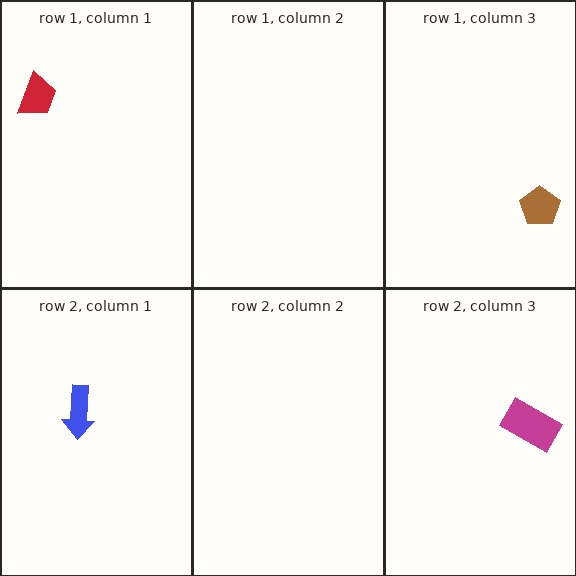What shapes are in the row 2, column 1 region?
The blue arrow.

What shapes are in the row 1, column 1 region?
The red trapezoid.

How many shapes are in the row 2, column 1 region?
1.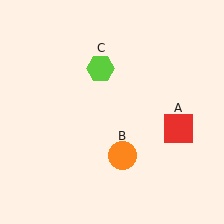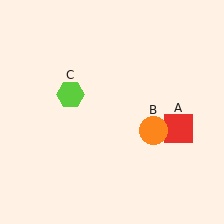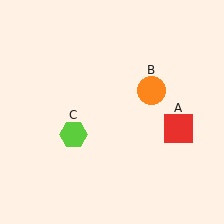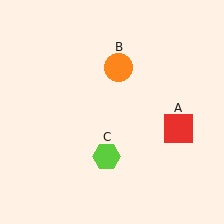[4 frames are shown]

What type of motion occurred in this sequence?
The orange circle (object B), lime hexagon (object C) rotated counterclockwise around the center of the scene.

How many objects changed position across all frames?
2 objects changed position: orange circle (object B), lime hexagon (object C).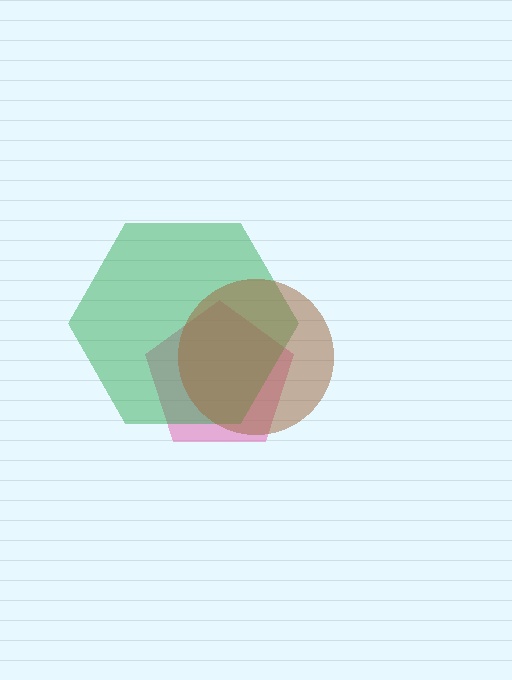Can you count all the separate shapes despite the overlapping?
Yes, there are 3 separate shapes.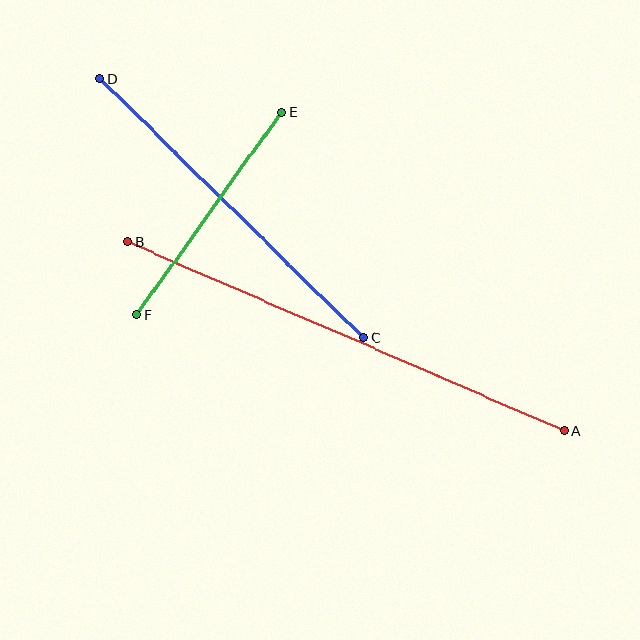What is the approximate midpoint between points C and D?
The midpoint is at approximately (232, 208) pixels.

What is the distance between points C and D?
The distance is approximately 369 pixels.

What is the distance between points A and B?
The distance is approximately 476 pixels.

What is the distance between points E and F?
The distance is approximately 250 pixels.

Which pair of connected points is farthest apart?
Points A and B are farthest apart.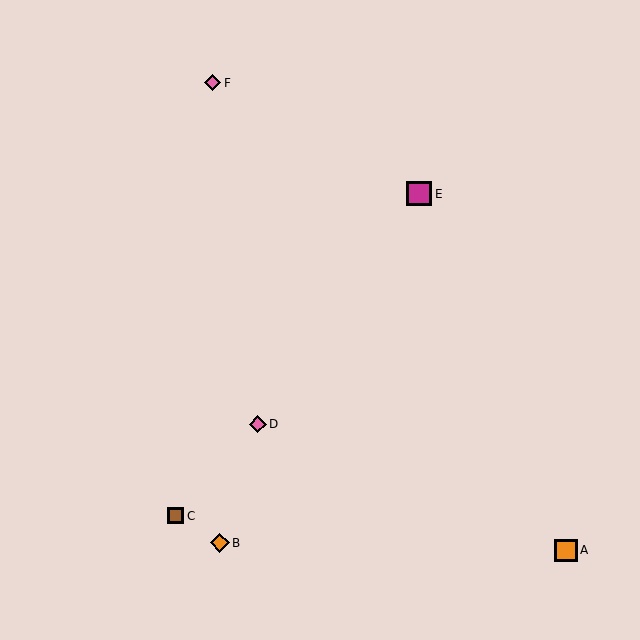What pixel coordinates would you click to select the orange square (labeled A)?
Click at (566, 550) to select the orange square A.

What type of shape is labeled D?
Shape D is a pink diamond.